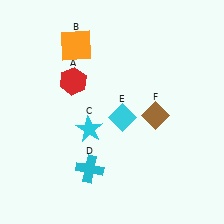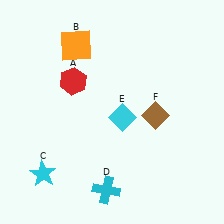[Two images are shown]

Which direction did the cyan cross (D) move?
The cyan cross (D) moved down.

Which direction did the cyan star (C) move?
The cyan star (C) moved left.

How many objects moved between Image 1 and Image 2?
2 objects moved between the two images.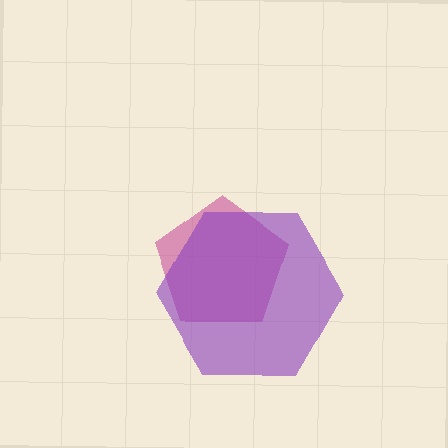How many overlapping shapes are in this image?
There are 2 overlapping shapes in the image.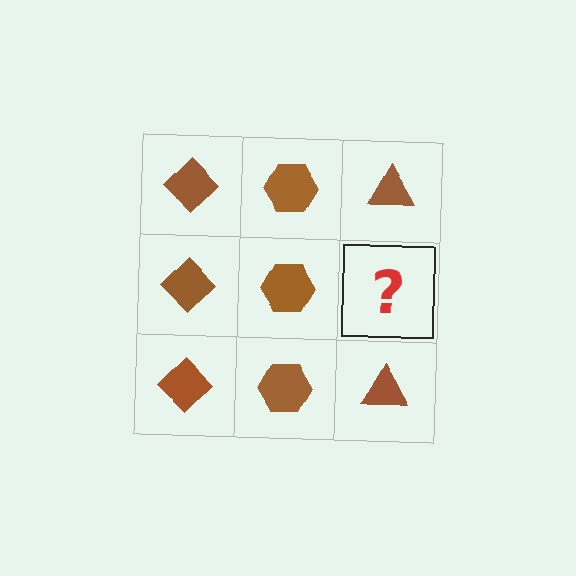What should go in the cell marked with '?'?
The missing cell should contain a brown triangle.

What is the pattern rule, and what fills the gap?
The rule is that each column has a consistent shape. The gap should be filled with a brown triangle.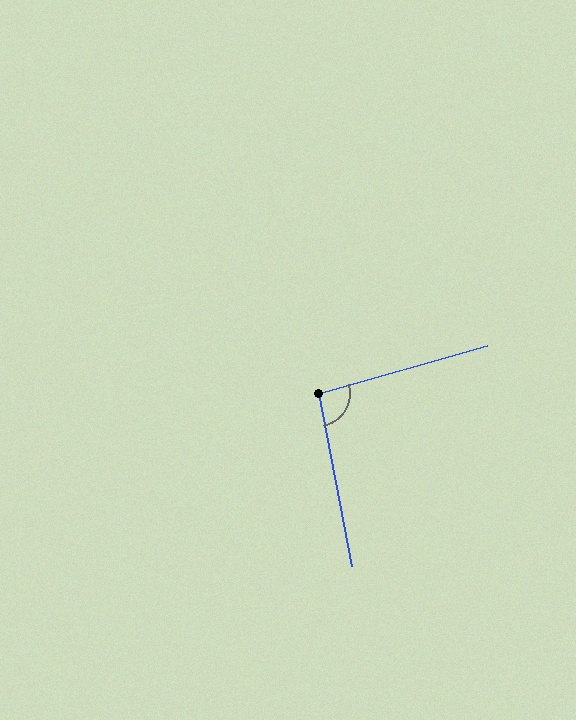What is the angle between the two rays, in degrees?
Approximately 95 degrees.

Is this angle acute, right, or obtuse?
It is obtuse.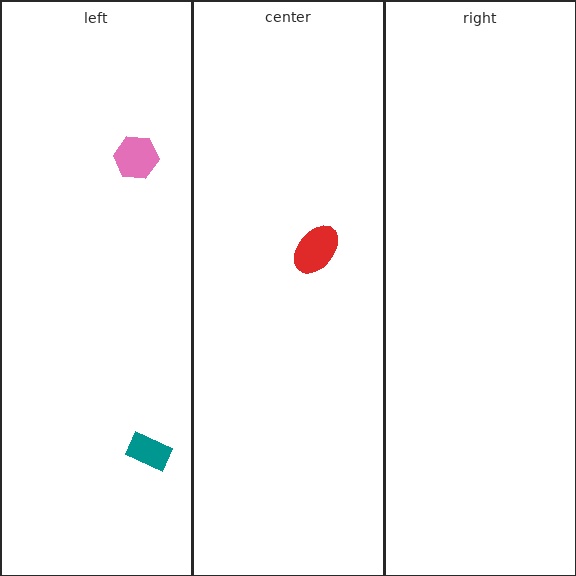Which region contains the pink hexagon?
The left region.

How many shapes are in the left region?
2.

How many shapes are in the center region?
1.